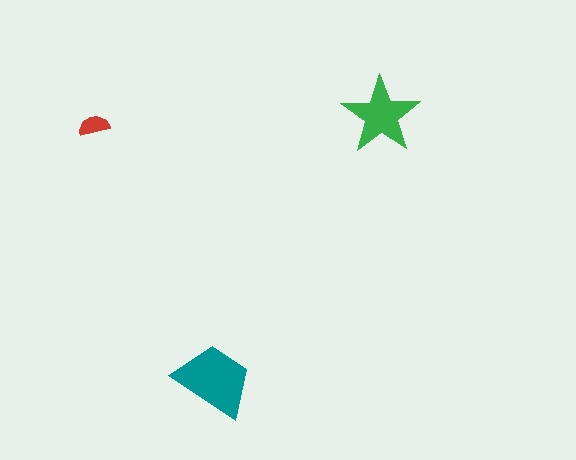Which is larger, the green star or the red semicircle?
The green star.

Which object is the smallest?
The red semicircle.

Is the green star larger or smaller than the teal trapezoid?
Smaller.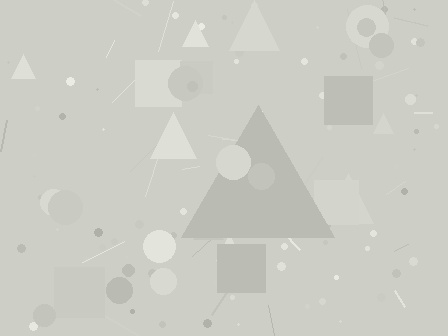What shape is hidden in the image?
A triangle is hidden in the image.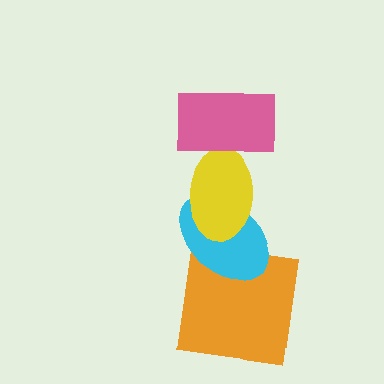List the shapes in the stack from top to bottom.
From top to bottom: the pink rectangle, the yellow ellipse, the cyan ellipse, the orange square.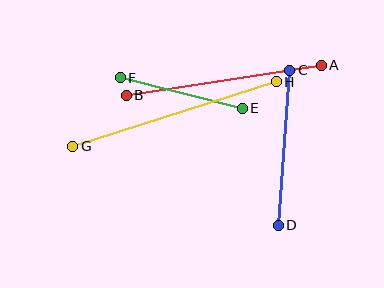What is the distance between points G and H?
The distance is approximately 214 pixels.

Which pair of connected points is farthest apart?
Points G and H are farthest apart.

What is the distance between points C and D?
The distance is approximately 156 pixels.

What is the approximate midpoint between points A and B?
The midpoint is at approximately (224, 80) pixels.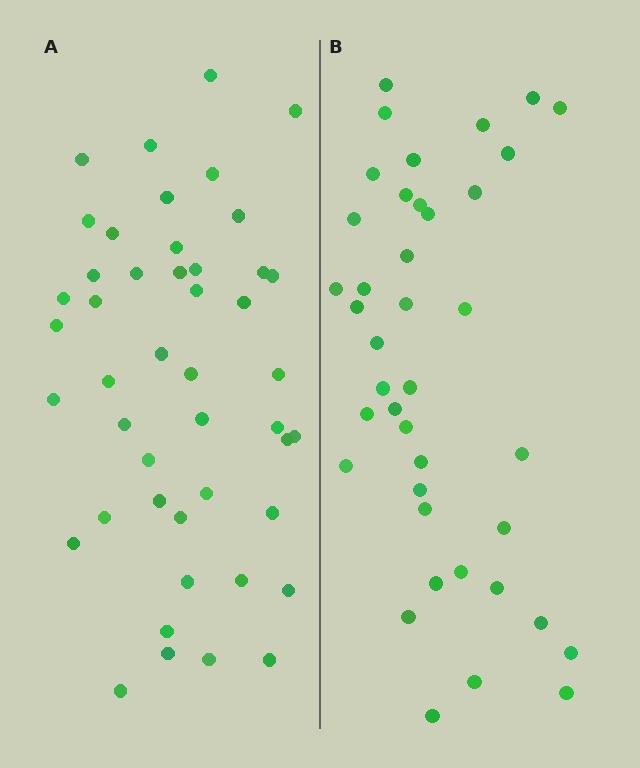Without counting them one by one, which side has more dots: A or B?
Region A (the left region) has more dots.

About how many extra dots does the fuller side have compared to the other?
Region A has about 6 more dots than region B.